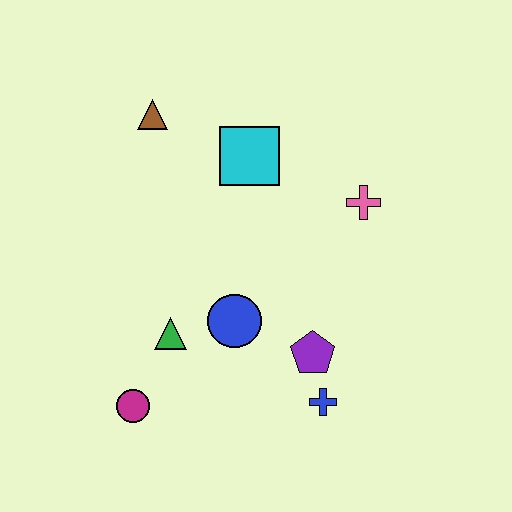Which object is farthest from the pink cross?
The magenta circle is farthest from the pink cross.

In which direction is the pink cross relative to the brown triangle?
The pink cross is to the right of the brown triangle.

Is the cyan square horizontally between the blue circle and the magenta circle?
No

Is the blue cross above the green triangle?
No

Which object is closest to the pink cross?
The cyan square is closest to the pink cross.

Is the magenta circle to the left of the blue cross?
Yes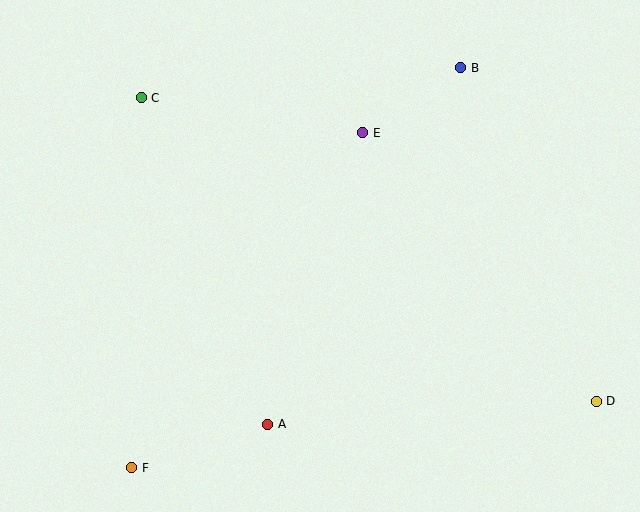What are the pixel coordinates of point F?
Point F is at (132, 468).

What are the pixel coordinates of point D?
Point D is at (596, 401).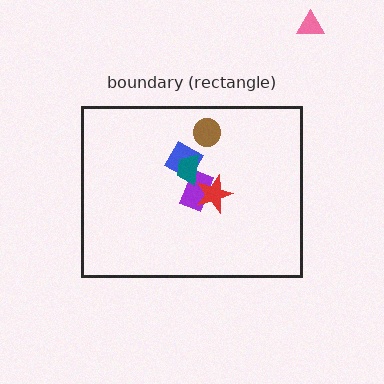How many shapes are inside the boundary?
5 inside, 1 outside.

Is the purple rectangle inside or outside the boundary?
Inside.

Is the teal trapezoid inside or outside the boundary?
Inside.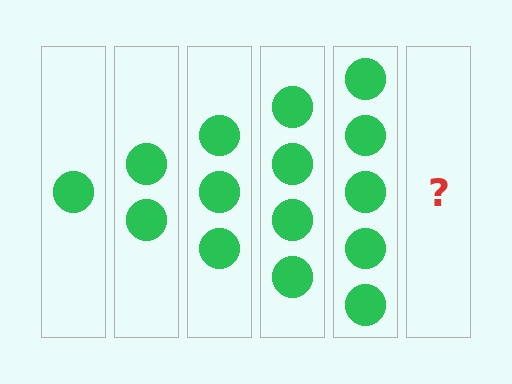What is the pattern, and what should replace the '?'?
The pattern is that each step adds one more circle. The '?' should be 6 circles.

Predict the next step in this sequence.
The next step is 6 circles.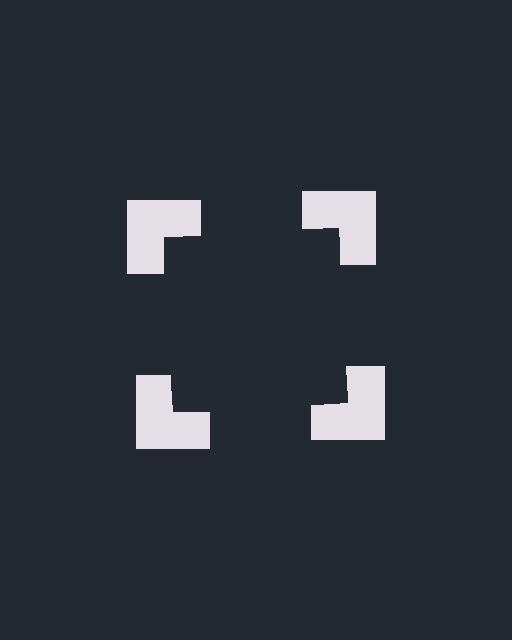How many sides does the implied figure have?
4 sides.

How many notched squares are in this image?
There are 4 — one at each vertex of the illusory square.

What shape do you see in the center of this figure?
An illusory square — its edges are inferred from the aligned wedge cuts in the notched squares, not physically drawn.